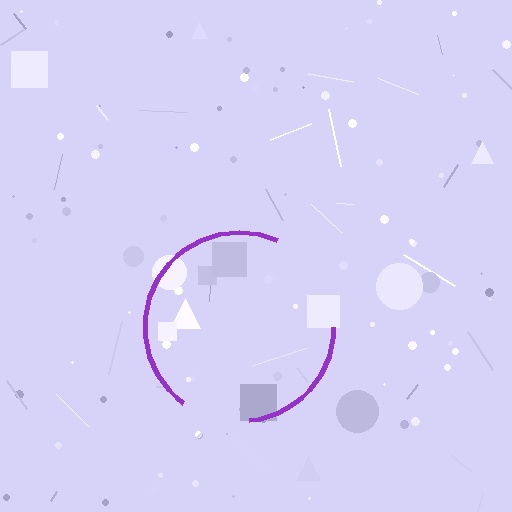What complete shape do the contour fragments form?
The contour fragments form a circle.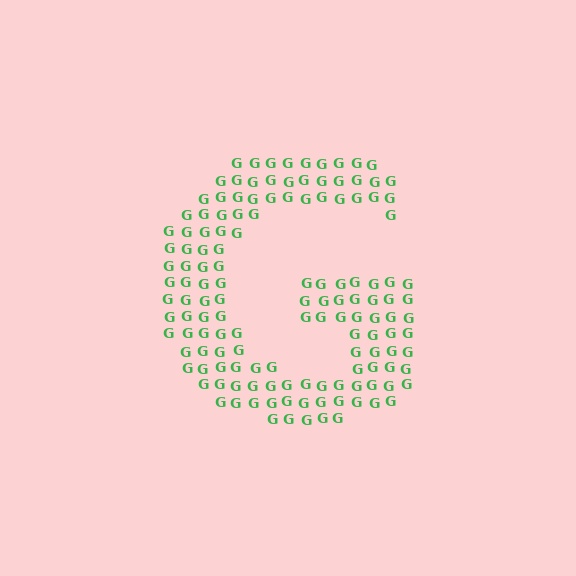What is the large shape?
The large shape is the letter G.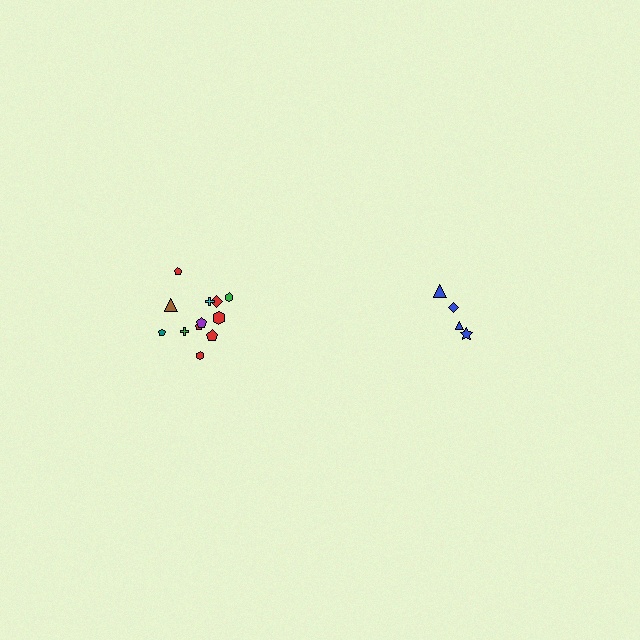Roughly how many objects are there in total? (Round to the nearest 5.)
Roughly 15 objects in total.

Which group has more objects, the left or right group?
The left group.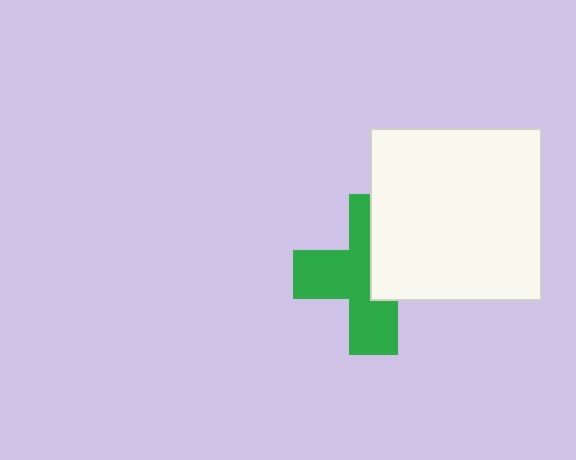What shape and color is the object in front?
The object in front is a white square.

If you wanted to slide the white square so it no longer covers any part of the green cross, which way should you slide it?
Slide it right — that is the most direct way to separate the two shapes.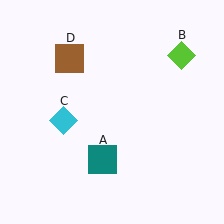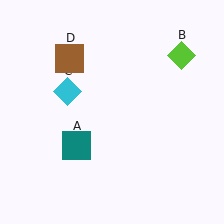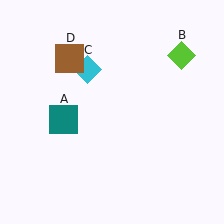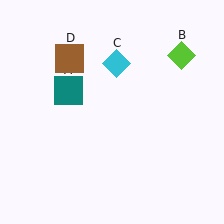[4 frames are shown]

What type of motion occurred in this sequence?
The teal square (object A), cyan diamond (object C) rotated clockwise around the center of the scene.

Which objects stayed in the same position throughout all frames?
Lime diamond (object B) and brown square (object D) remained stationary.